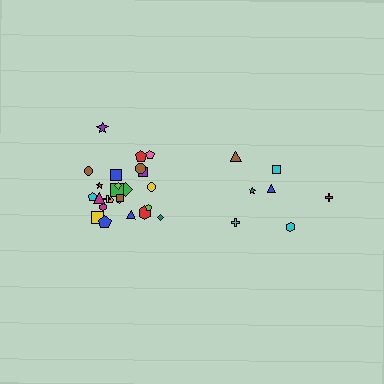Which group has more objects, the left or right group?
The left group.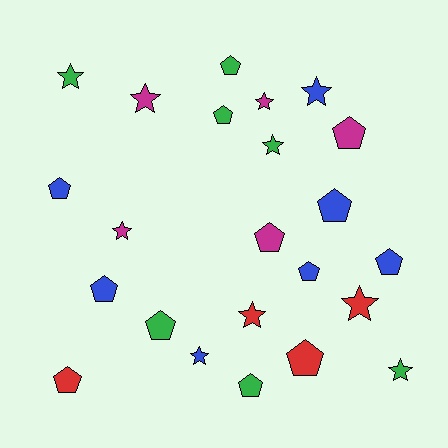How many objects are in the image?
There are 23 objects.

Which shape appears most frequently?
Pentagon, with 13 objects.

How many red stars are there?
There are 2 red stars.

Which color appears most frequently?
Green, with 7 objects.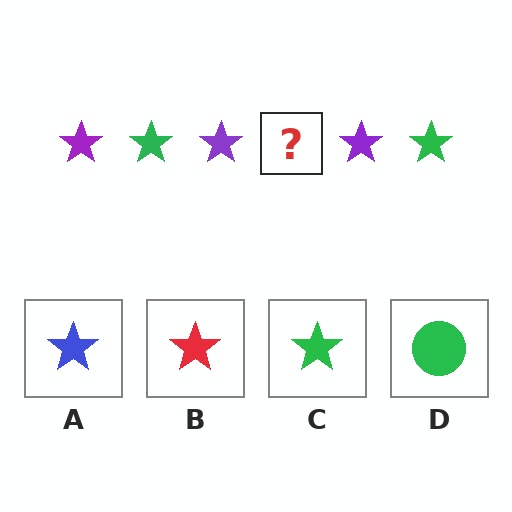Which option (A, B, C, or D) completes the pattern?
C.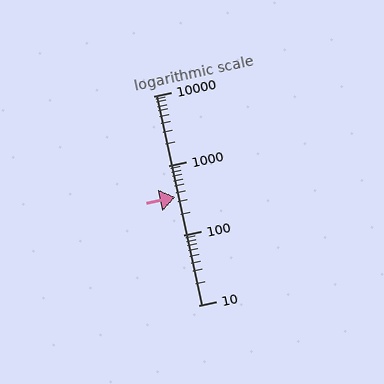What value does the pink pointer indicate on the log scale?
The pointer indicates approximately 350.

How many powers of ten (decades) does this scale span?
The scale spans 3 decades, from 10 to 10000.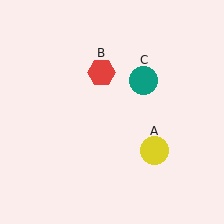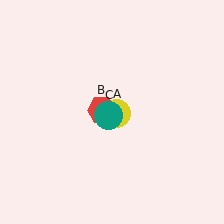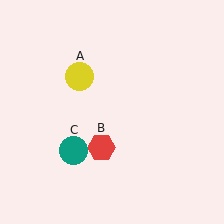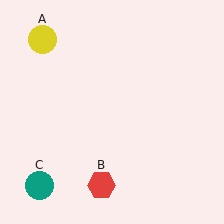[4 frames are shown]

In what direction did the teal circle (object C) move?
The teal circle (object C) moved down and to the left.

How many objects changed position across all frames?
3 objects changed position: yellow circle (object A), red hexagon (object B), teal circle (object C).